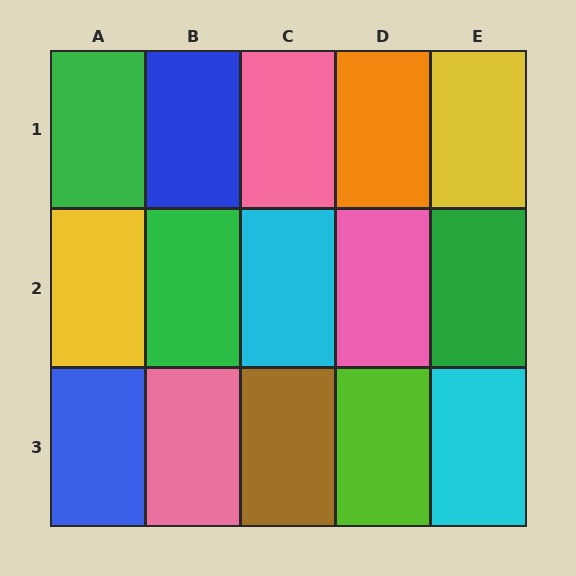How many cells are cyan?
2 cells are cyan.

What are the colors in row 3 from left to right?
Blue, pink, brown, lime, cyan.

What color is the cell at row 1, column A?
Green.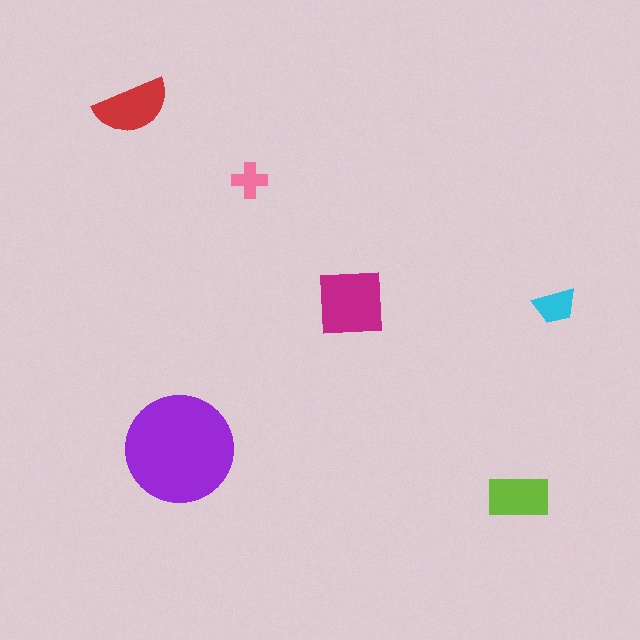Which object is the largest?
The purple circle.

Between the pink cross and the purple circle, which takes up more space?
The purple circle.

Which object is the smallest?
The pink cross.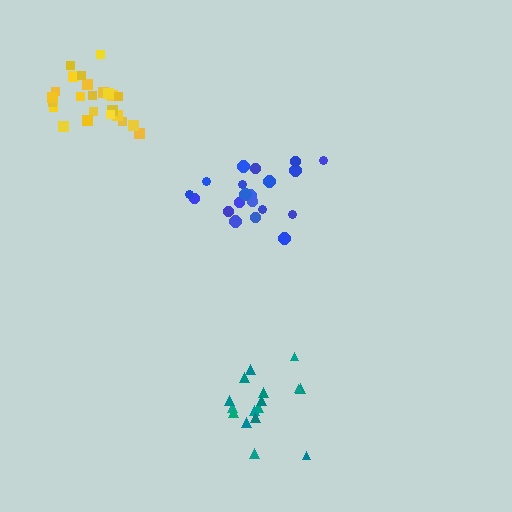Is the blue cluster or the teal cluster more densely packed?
Teal.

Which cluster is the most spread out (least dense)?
Blue.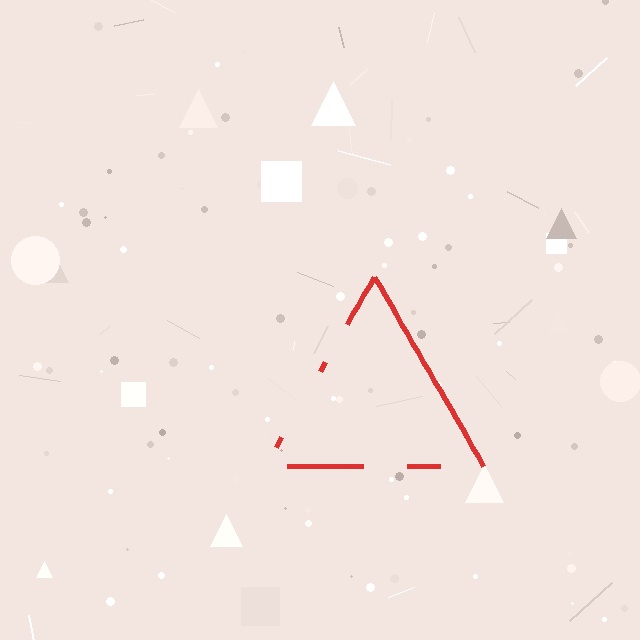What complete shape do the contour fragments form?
The contour fragments form a triangle.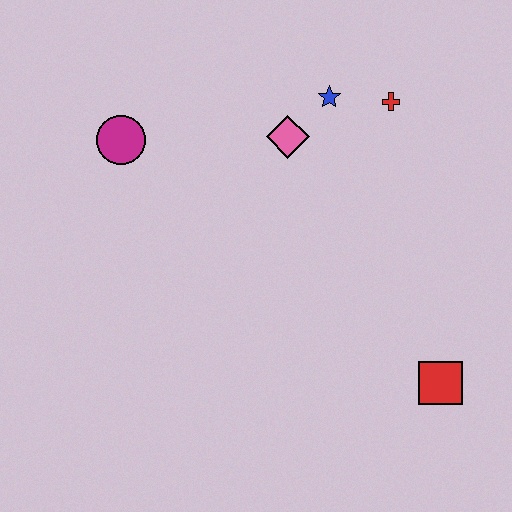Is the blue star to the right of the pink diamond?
Yes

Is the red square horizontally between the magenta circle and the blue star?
No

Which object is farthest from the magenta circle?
The red square is farthest from the magenta circle.